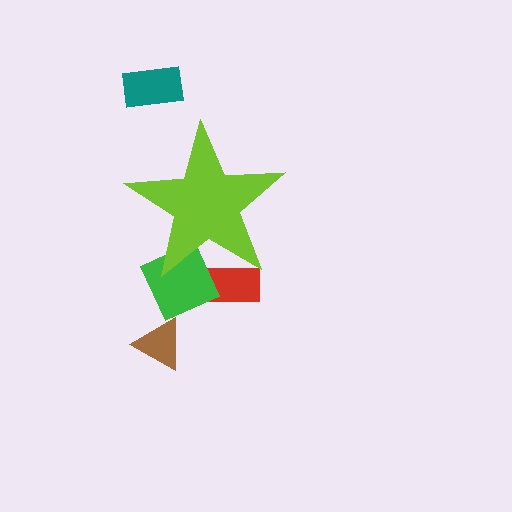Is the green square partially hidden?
Yes, the green square is partially hidden behind the lime star.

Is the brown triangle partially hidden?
No, the brown triangle is fully visible.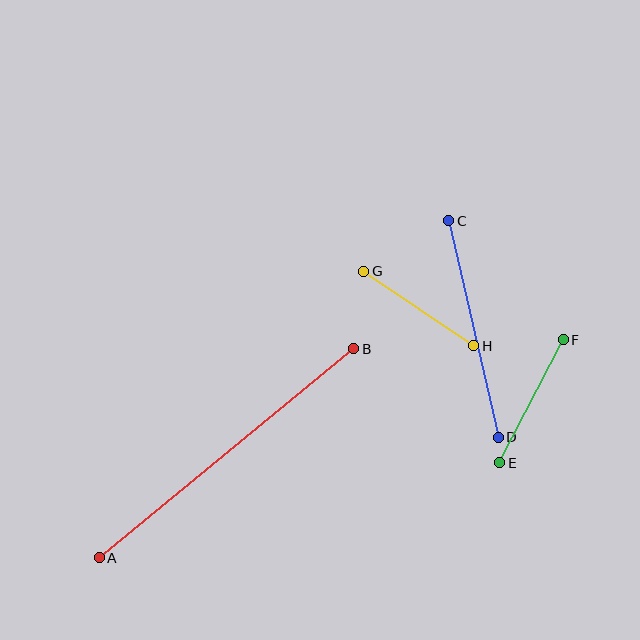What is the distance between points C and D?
The distance is approximately 222 pixels.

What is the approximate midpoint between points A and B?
The midpoint is at approximately (226, 453) pixels.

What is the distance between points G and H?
The distance is approximately 133 pixels.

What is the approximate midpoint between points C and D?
The midpoint is at approximately (474, 329) pixels.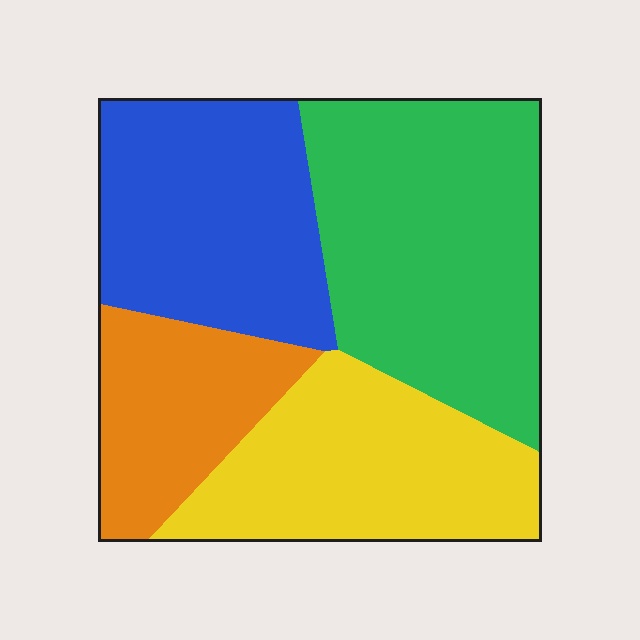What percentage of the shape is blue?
Blue covers 26% of the shape.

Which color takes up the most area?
Green, at roughly 35%.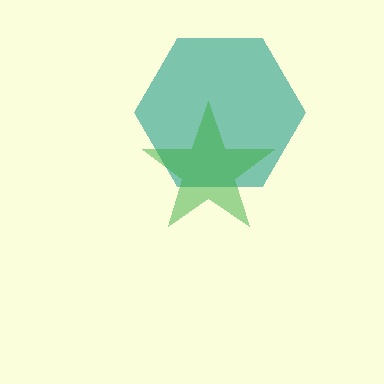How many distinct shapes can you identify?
There are 2 distinct shapes: a teal hexagon, a green star.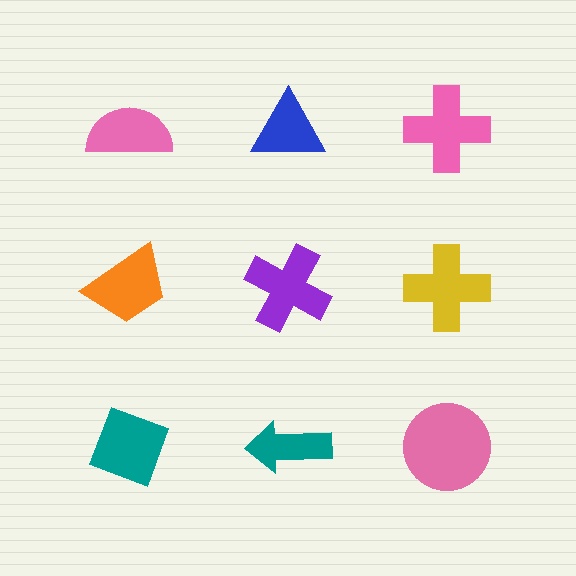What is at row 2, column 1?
An orange trapezoid.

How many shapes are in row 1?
3 shapes.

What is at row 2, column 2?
A purple cross.